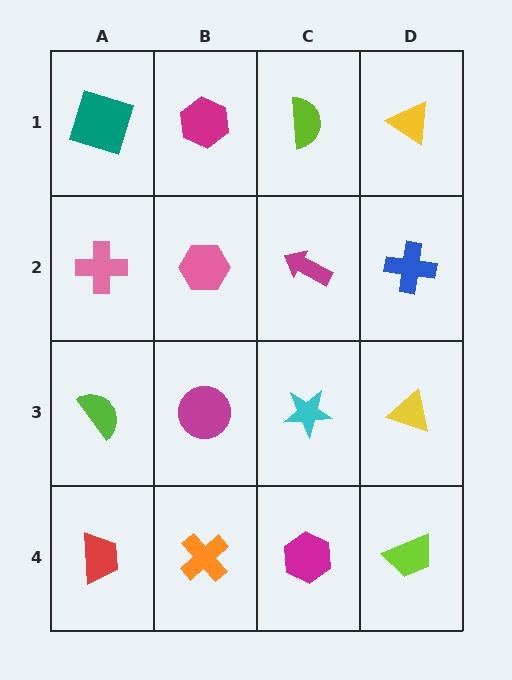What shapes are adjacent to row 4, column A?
A lime semicircle (row 3, column A), an orange cross (row 4, column B).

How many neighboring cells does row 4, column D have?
2.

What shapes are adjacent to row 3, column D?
A blue cross (row 2, column D), a lime trapezoid (row 4, column D), a cyan star (row 3, column C).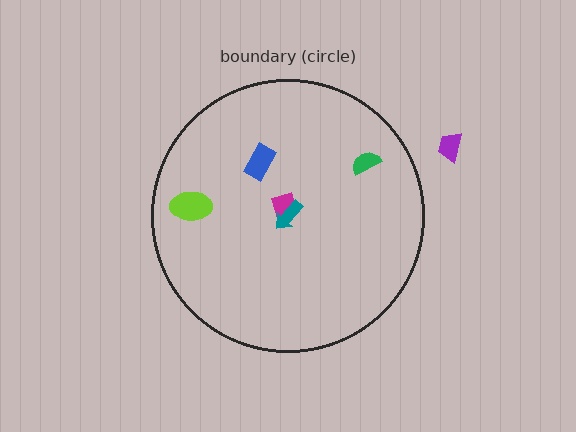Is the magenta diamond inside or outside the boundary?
Inside.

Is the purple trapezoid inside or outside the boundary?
Outside.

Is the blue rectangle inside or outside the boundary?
Inside.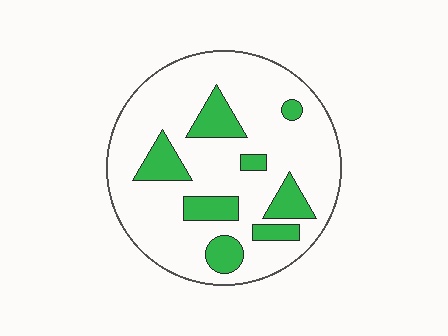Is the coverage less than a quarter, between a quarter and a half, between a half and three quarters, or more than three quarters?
Less than a quarter.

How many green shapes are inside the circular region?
8.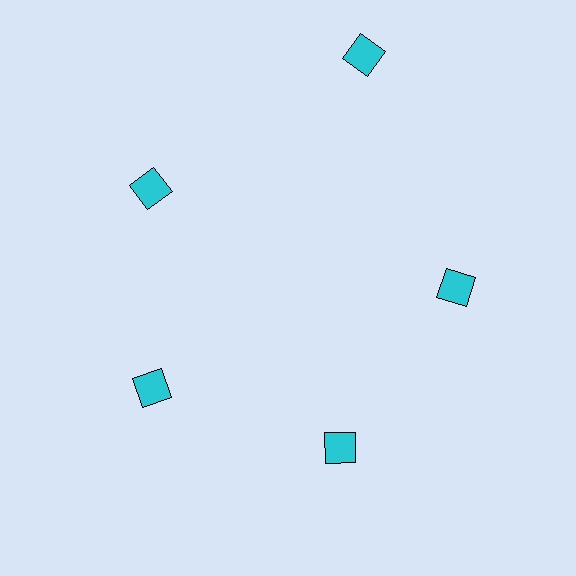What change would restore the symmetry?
The symmetry would be restored by moving it inward, back onto the ring so that all 5 diamonds sit at equal angles and equal distance from the center.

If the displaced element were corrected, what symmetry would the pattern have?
It would have 5-fold rotational symmetry — the pattern would map onto itself every 72 degrees.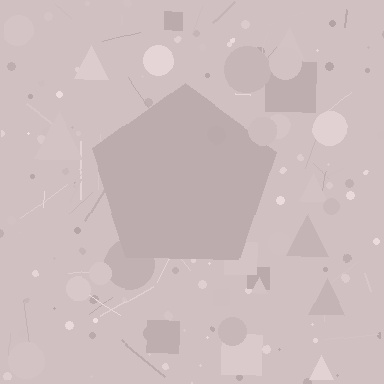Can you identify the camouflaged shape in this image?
The camouflaged shape is a pentagon.